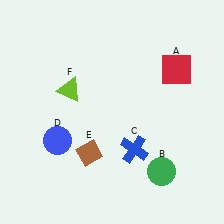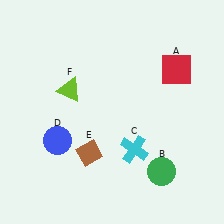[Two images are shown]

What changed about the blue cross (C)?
In Image 1, C is blue. In Image 2, it changed to cyan.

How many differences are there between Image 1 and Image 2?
There is 1 difference between the two images.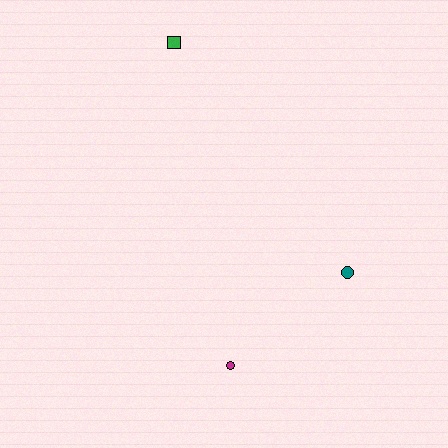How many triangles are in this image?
There are no triangles.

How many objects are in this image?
There are 3 objects.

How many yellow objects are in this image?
There are no yellow objects.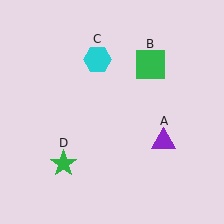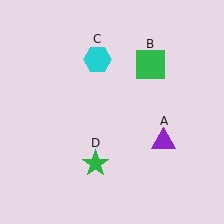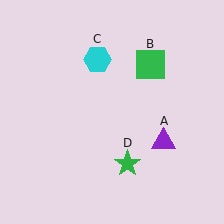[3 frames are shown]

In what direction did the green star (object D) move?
The green star (object D) moved right.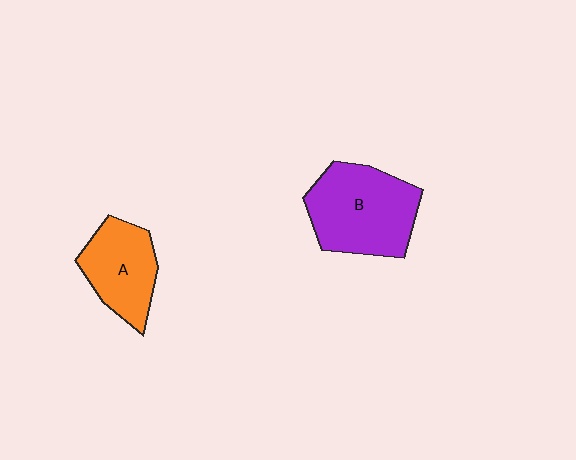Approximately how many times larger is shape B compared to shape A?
Approximately 1.4 times.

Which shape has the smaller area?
Shape A (orange).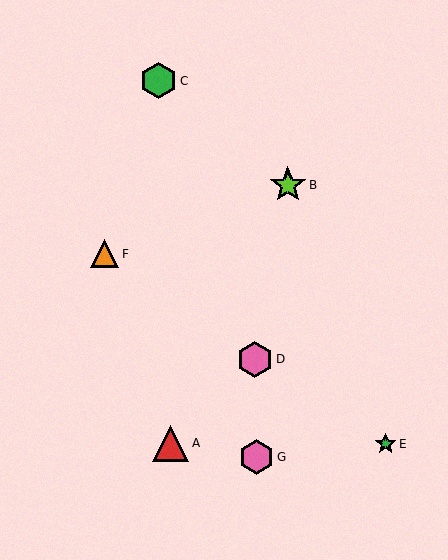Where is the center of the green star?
The center of the green star is at (386, 444).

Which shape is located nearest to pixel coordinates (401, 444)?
The green star (labeled E) at (386, 444) is nearest to that location.